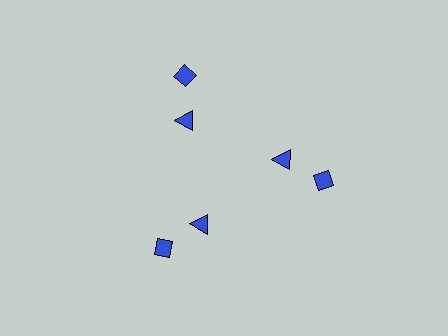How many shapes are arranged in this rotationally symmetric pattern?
There are 6 shapes, arranged in 3 groups of 2.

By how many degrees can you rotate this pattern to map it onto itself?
The pattern maps onto itself every 120 degrees of rotation.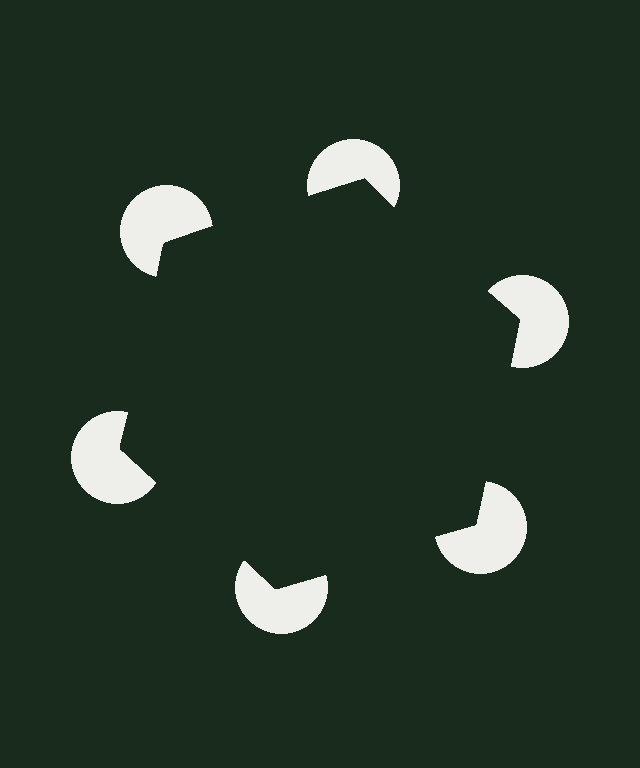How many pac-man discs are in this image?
There are 6 — one at each vertex of the illusory hexagon.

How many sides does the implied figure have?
6 sides.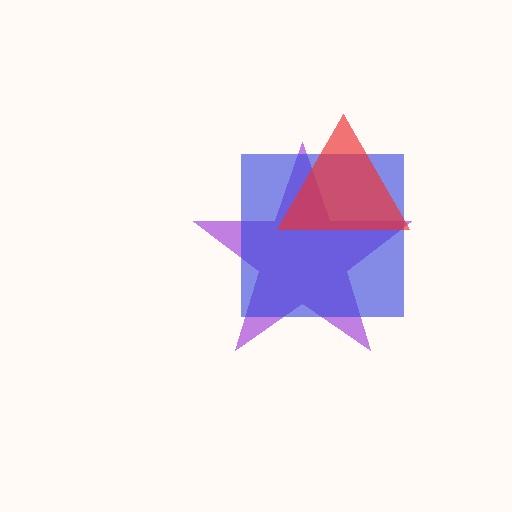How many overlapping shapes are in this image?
There are 3 overlapping shapes in the image.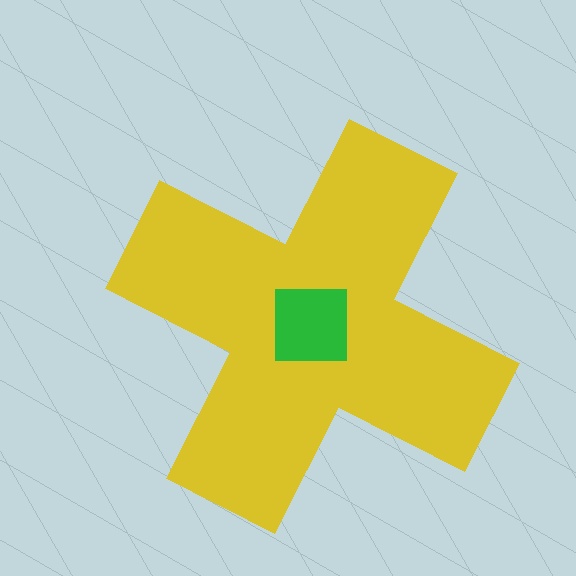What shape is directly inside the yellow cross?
The green square.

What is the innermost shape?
The green square.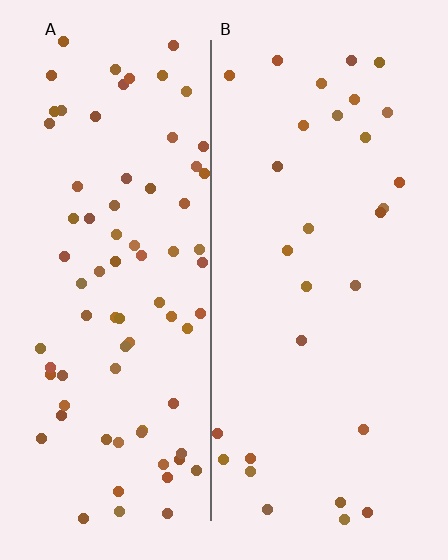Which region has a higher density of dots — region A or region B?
A (the left).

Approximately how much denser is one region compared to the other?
Approximately 2.7× — region A over region B.